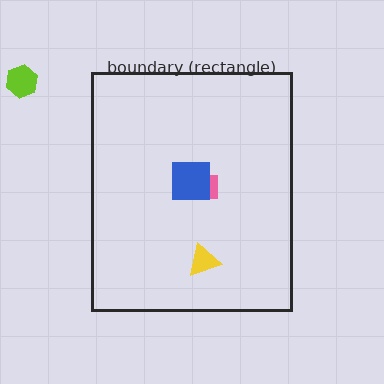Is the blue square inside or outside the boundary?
Inside.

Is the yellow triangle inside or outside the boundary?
Inside.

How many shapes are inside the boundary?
3 inside, 1 outside.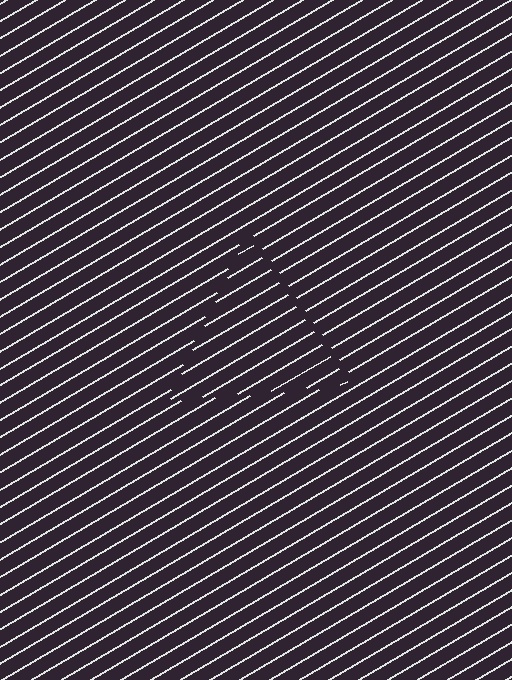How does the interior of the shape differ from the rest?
The interior of the shape contains the same grating, shifted by half a period — the contour is defined by the phase discontinuity where line-ends from the inner and outer gratings abut.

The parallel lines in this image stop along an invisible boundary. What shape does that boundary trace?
An illusory triangle. The interior of the shape contains the same grating, shifted by half a period — the contour is defined by the phase discontinuity where line-ends from the inner and outer gratings abut.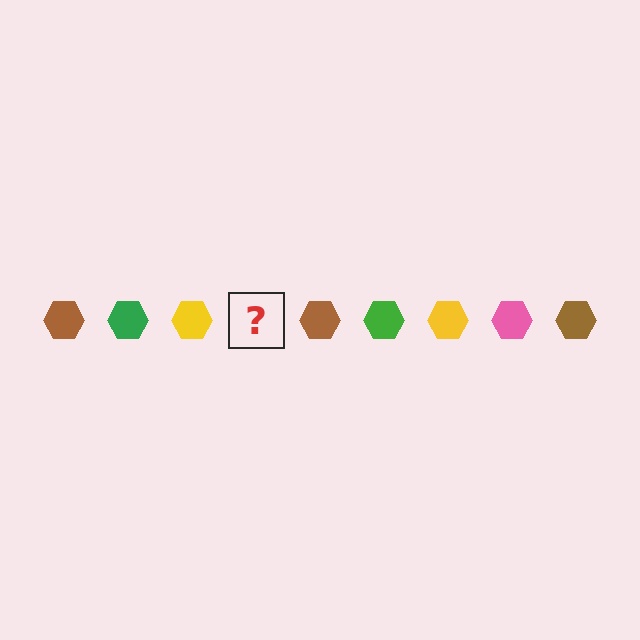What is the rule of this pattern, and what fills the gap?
The rule is that the pattern cycles through brown, green, yellow, pink hexagons. The gap should be filled with a pink hexagon.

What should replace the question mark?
The question mark should be replaced with a pink hexagon.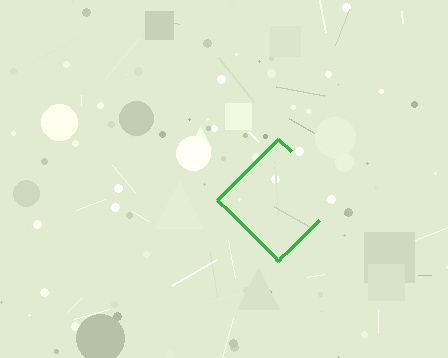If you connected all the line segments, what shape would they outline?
They would outline a diamond.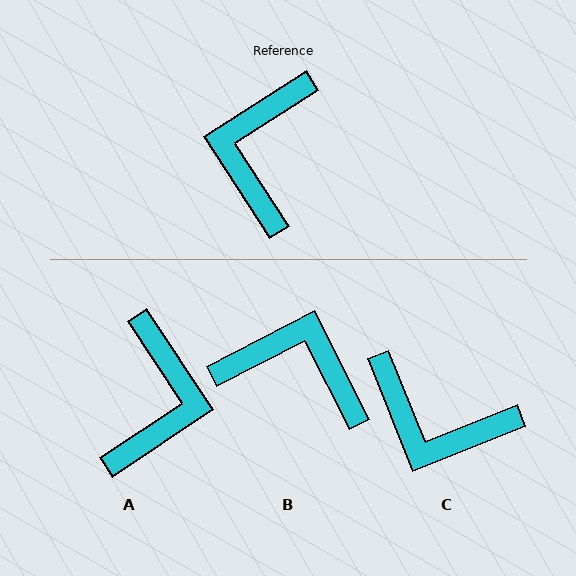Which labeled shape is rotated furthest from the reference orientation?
A, about 179 degrees away.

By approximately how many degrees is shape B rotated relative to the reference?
Approximately 96 degrees clockwise.